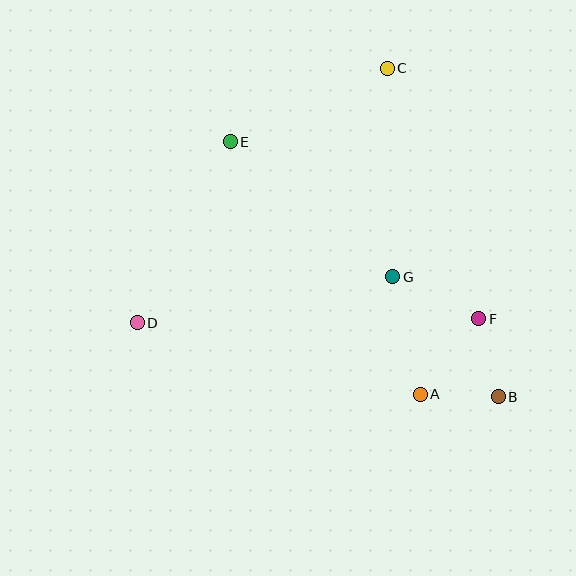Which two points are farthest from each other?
Points B and E are farthest from each other.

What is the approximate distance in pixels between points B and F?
The distance between B and F is approximately 81 pixels.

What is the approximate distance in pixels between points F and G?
The distance between F and G is approximately 95 pixels.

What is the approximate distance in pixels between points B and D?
The distance between B and D is approximately 368 pixels.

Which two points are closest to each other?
Points A and B are closest to each other.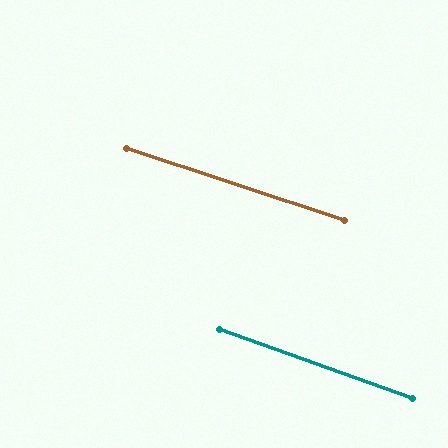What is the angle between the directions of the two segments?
Approximately 1 degree.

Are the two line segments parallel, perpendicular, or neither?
Parallel — their directions differ by only 1.4°.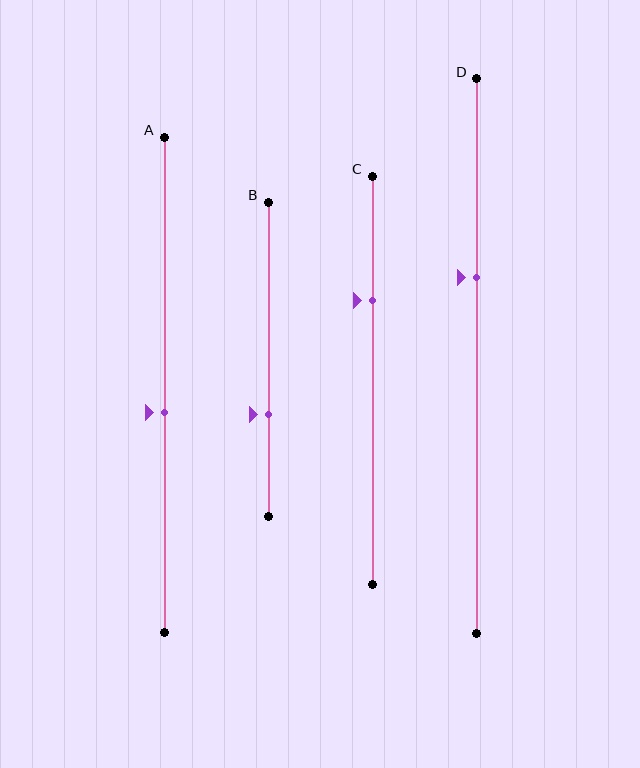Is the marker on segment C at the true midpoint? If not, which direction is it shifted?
No, the marker on segment C is shifted upward by about 19% of the segment length.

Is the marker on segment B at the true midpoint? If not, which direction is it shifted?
No, the marker on segment B is shifted downward by about 18% of the segment length.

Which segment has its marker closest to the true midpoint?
Segment A has its marker closest to the true midpoint.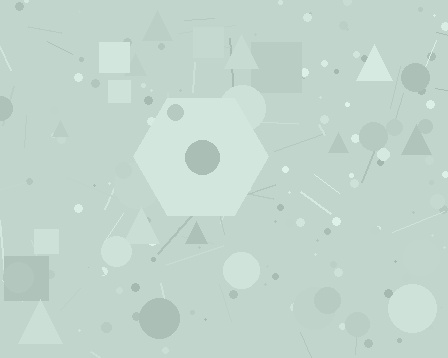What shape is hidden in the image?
A hexagon is hidden in the image.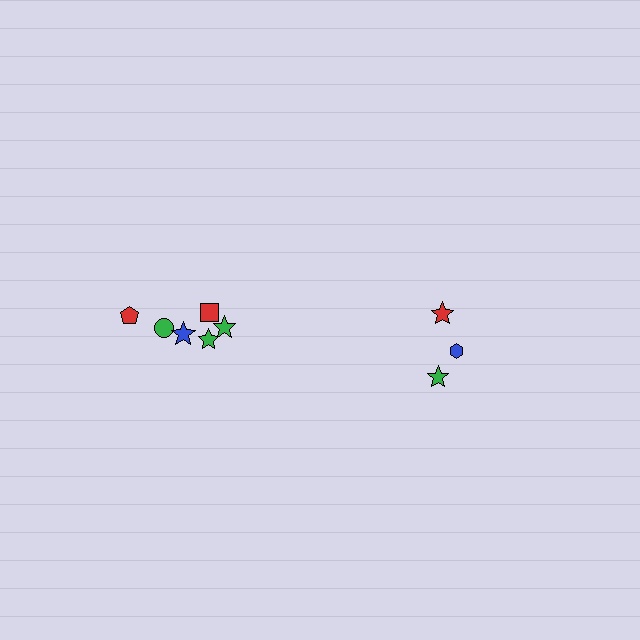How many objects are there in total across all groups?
There are 9 objects.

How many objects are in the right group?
There are 3 objects.